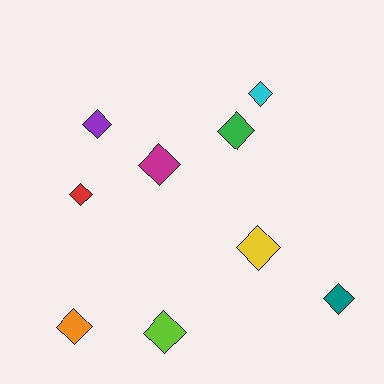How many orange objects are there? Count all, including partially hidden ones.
There is 1 orange object.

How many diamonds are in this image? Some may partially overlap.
There are 9 diamonds.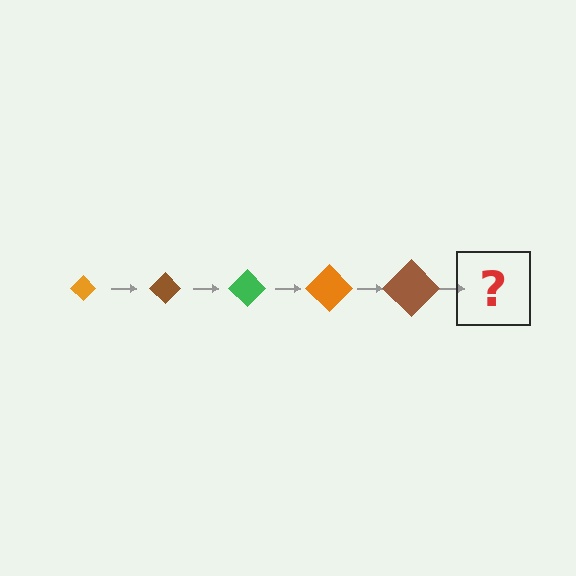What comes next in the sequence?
The next element should be a green diamond, larger than the previous one.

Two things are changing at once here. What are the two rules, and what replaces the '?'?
The two rules are that the diamond grows larger each step and the color cycles through orange, brown, and green. The '?' should be a green diamond, larger than the previous one.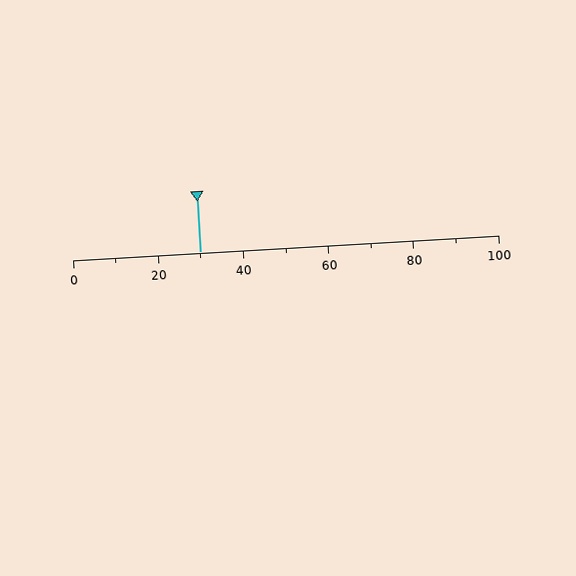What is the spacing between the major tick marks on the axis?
The major ticks are spaced 20 apart.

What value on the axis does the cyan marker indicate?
The marker indicates approximately 30.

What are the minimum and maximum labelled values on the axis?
The axis runs from 0 to 100.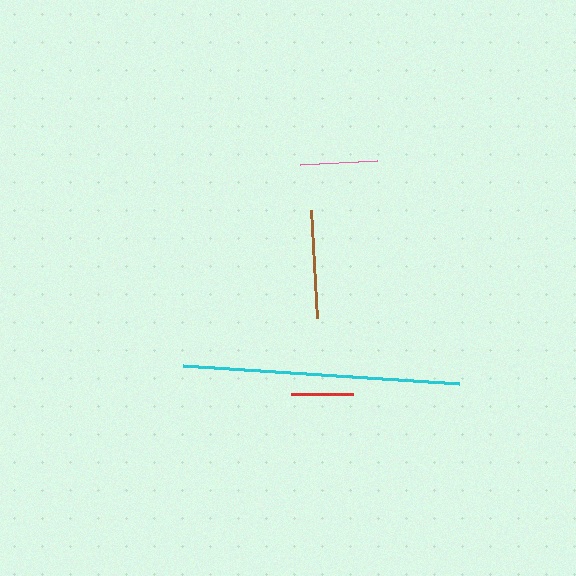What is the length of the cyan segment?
The cyan segment is approximately 276 pixels long.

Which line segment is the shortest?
The red line is the shortest at approximately 62 pixels.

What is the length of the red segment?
The red segment is approximately 62 pixels long.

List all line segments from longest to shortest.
From longest to shortest: cyan, brown, pink, red.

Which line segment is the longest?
The cyan line is the longest at approximately 276 pixels.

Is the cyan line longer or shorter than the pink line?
The cyan line is longer than the pink line.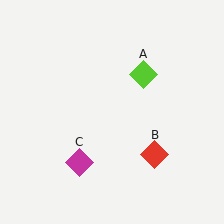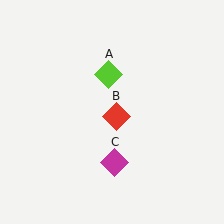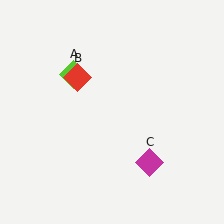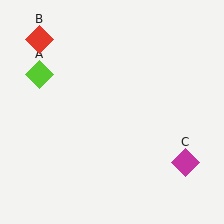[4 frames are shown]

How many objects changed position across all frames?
3 objects changed position: lime diamond (object A), red diamond (object B), magenta diamond (object C).